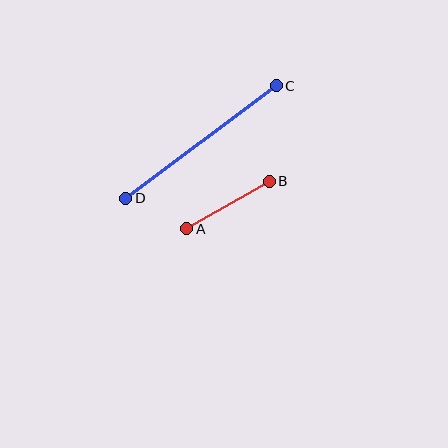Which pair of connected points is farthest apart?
Points C and D are farthest apart.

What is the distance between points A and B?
The distance is approximately 96 pixels.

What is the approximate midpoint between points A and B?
The midpoint is at approximately (228, 205) pixels.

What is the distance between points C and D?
The distance is approximately 188 pixels.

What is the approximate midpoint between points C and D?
The midpoint is at approximately (201, 142) pixels.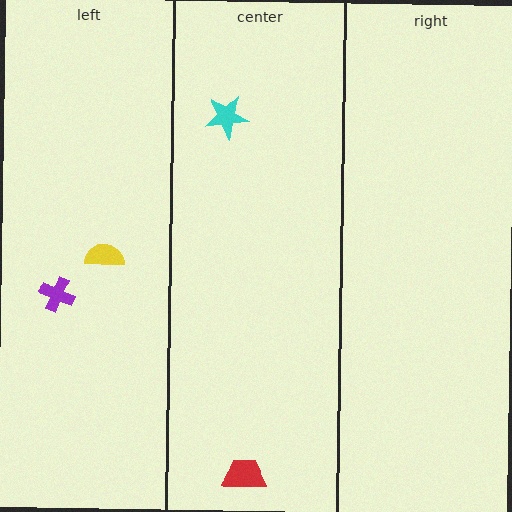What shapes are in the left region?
The purple cross, the yellow semicircle.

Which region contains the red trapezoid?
The center region.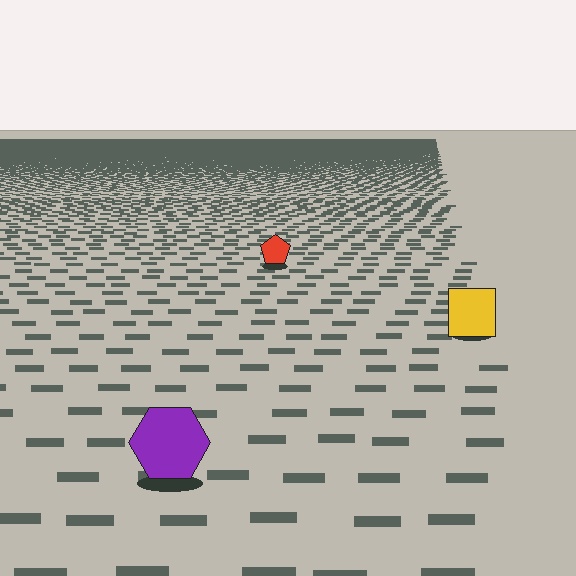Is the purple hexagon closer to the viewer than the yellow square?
Yes. The purple hexagon is closer — you can tell from the texture gradient: the ground texture is coarser near it.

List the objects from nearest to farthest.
From nearest to farthest: the purple hexagon, the yellow square, the red pentagon.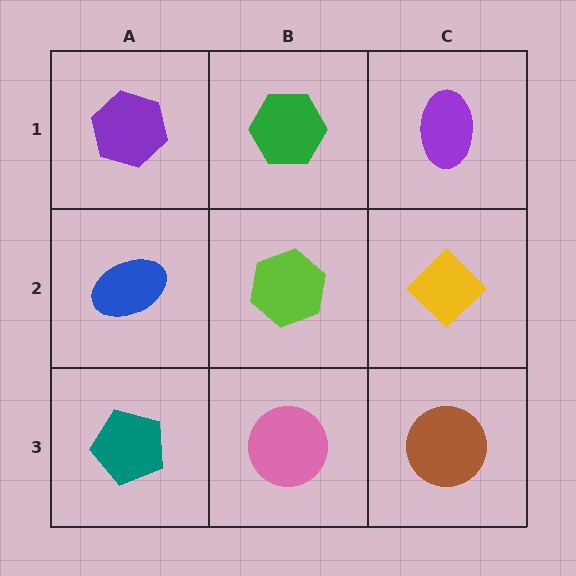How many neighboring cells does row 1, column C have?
2.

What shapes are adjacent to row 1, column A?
A blue ellipse (row 2, column A), a green hexagon (row 1, column B).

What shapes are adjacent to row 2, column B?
A green hexagon (row 1, column B), a pink circle (row 3, column B), a blue ellipse (row 2, column A), a yellow diamond (row 2, column C).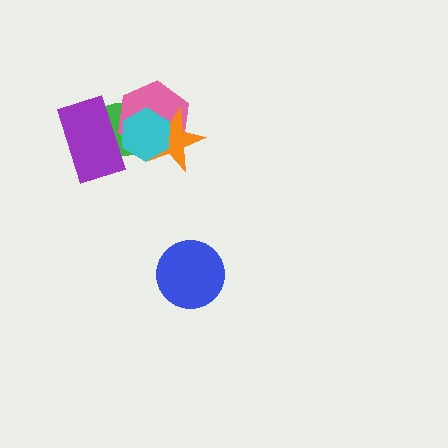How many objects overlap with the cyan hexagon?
4 objects overlap with the cyan hexagon.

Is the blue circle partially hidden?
No, no other shape covers it.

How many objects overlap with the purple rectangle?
3 objects overlap with the purple rectangle.